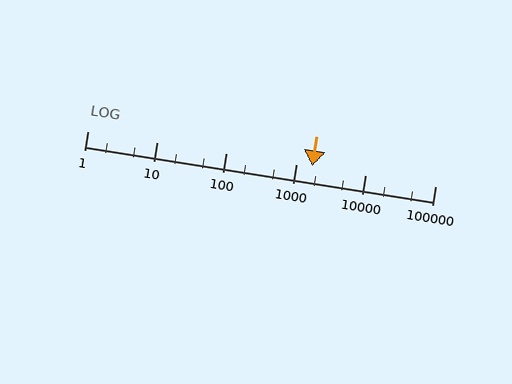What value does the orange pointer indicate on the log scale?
The pointer indicates approximately 1700.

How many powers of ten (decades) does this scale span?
The scale spans 5 decades, from 1 to 100000.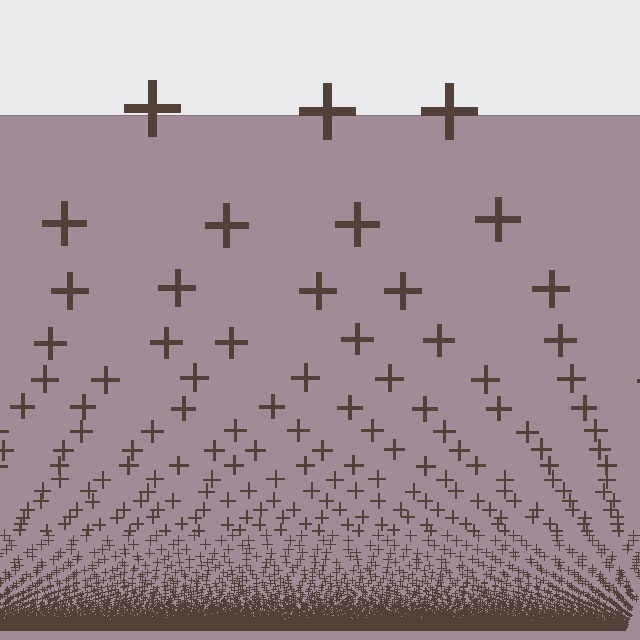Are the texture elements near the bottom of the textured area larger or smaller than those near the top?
Smaller. The gradient is inverted — elements near the bottom are smaller and denser.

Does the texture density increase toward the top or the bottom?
Density increases toward the bottom.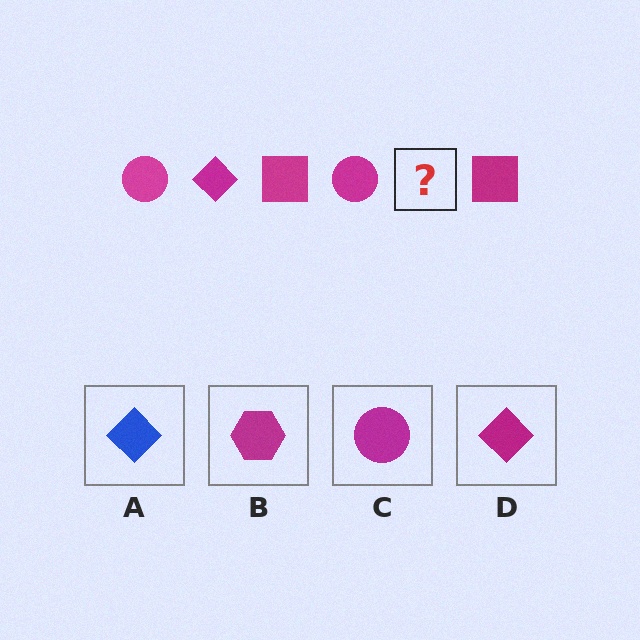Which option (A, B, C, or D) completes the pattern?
D.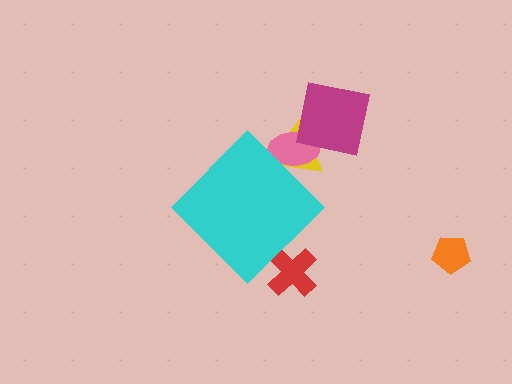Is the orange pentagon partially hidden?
No, the orange pentagon is fully visible.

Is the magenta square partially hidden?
No, the magenta square is fully visible.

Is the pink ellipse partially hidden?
Yes, the pink ellipse is partially hidden behind the cyan diamond.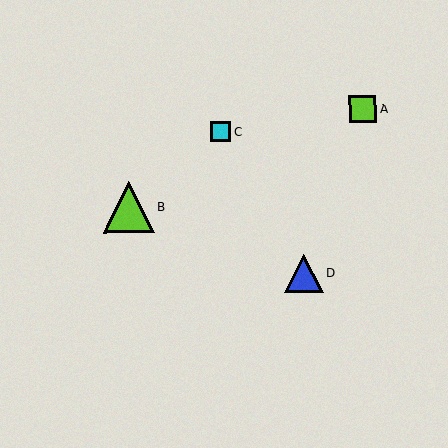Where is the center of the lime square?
The center of the lime square is at (363, 110).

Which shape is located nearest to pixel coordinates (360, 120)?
The lime square (labeled A) at (363, 110) is nearest to that location.